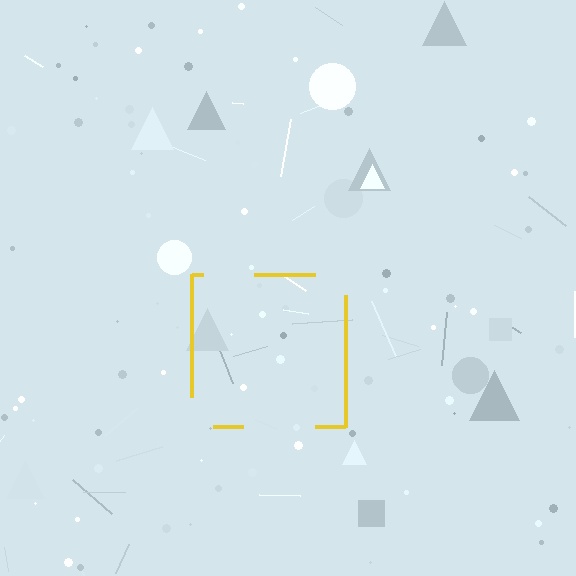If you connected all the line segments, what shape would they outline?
They would outline a square.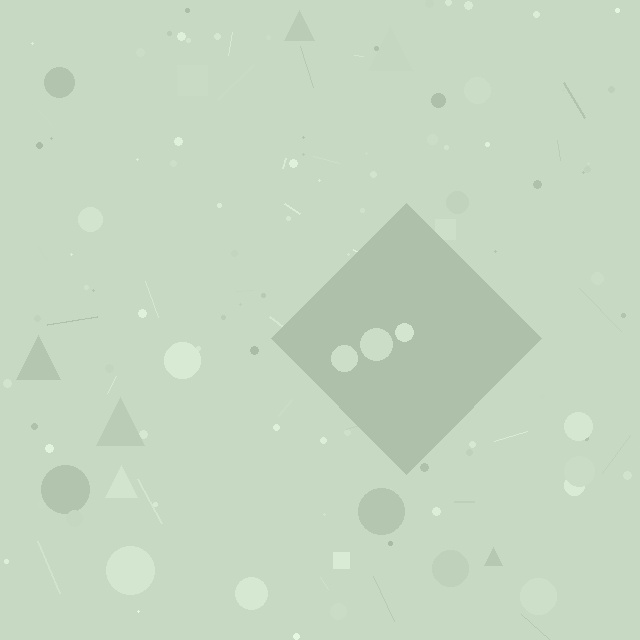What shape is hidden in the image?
A diamond is hidden in the image.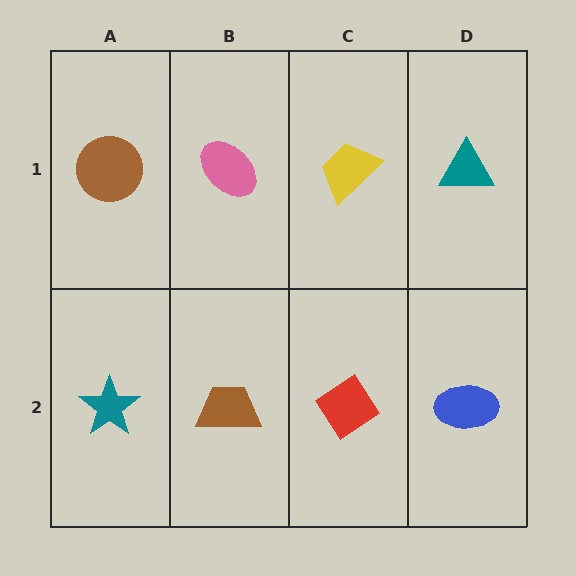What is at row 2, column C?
A red diamond.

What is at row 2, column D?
A blue ellipse.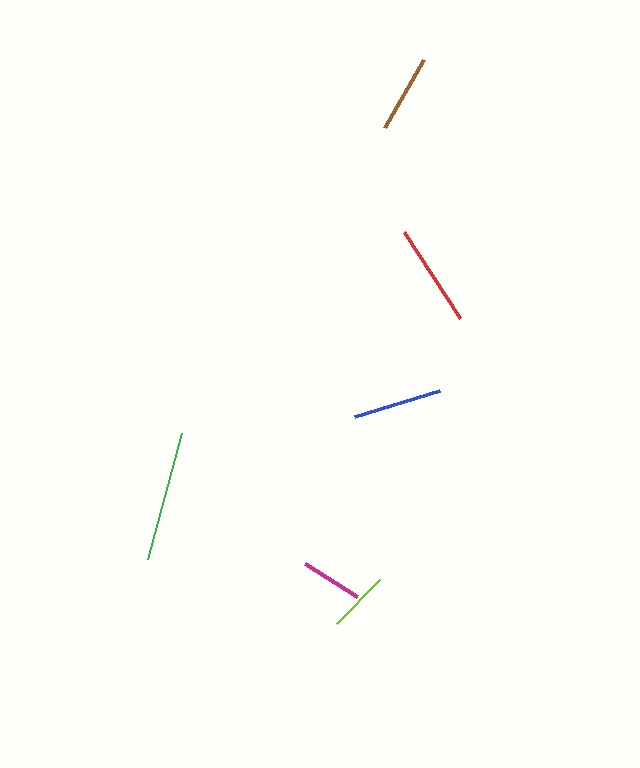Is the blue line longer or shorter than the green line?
The green line is longer than the blue line.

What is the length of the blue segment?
The blue segment is approximately 89 pixels long.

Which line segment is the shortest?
The lime line is the shortest at approximately 61 pixels.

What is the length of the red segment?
The red segment is approximately 103 pixels long.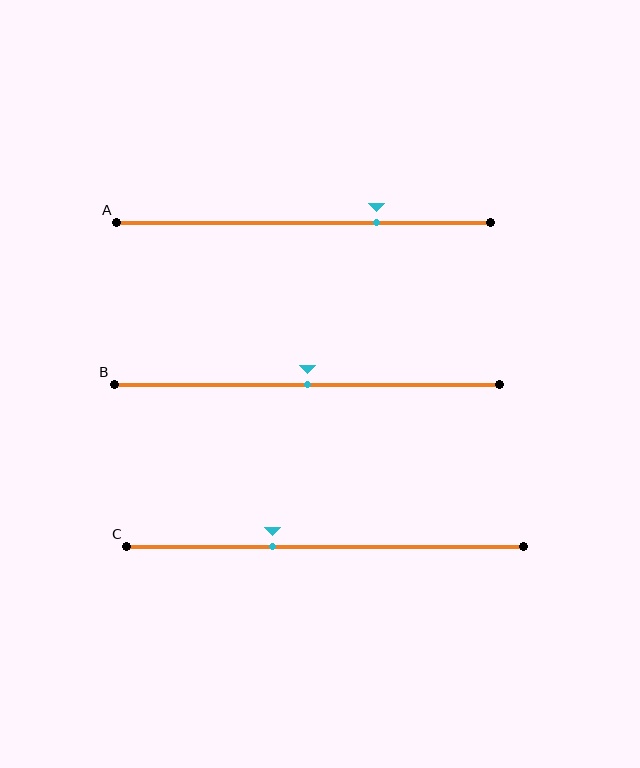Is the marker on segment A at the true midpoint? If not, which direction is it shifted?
No, the marker on segment A is shifted to the right by about 20% of the segment length.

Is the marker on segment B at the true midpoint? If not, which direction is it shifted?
Yes, the marker on segment B is at the true midpoint.